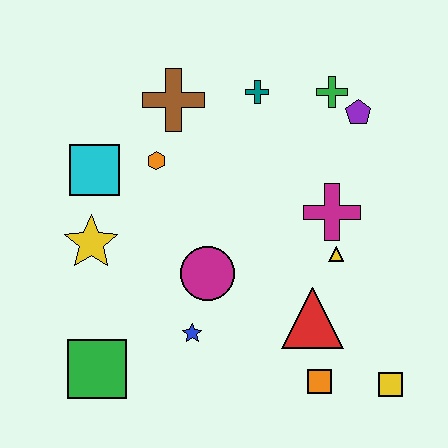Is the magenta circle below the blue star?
No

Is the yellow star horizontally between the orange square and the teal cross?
No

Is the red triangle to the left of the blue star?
No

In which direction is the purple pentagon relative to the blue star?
The purple pentagon is above the blue star.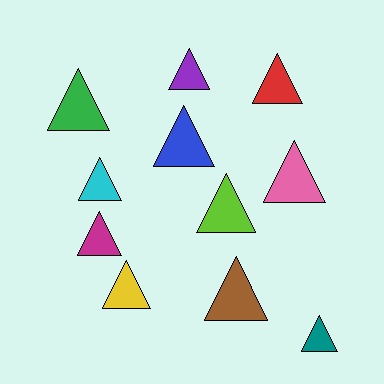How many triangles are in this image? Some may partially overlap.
There are 11 triangles.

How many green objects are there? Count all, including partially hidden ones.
There is 1 green object.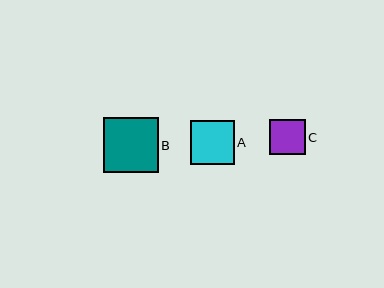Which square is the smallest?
Square C is the smallest with a size of approximately 35 pixels.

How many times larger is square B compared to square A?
Square B is approximately 1.3 times the size of square A.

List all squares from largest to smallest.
From largest to smallest: B, A, C.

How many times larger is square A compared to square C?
Square A is approximately 1.2 times the size of square C.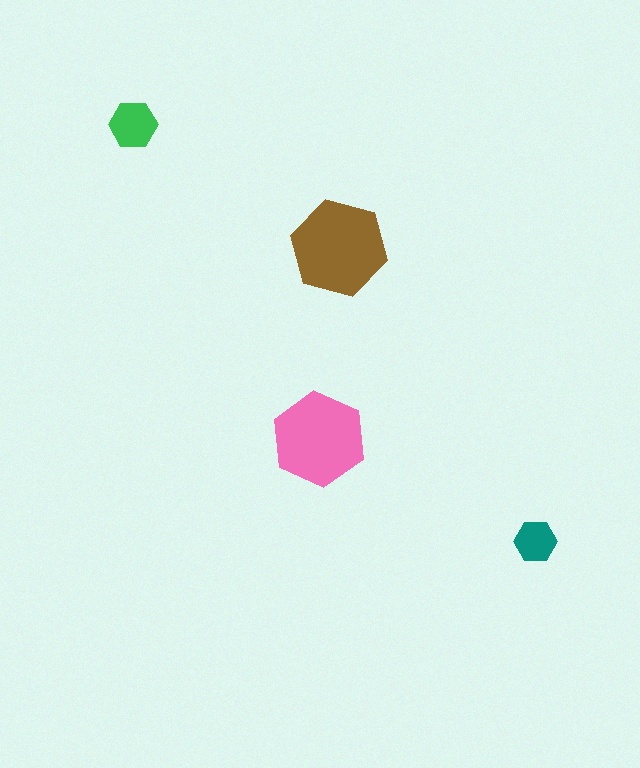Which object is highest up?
The green hexagon is topmost.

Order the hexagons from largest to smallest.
the brown one, the pink one, the green one, the teal one.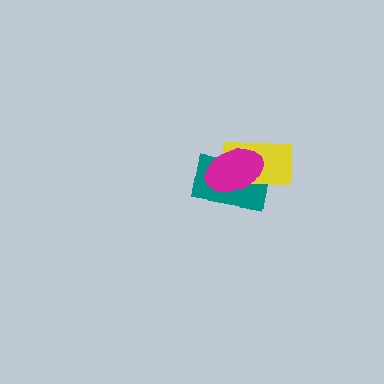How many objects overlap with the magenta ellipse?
2 objects overlap with the magenta ellipse.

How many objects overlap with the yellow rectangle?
2 objects overlap with the yellow rectangle.